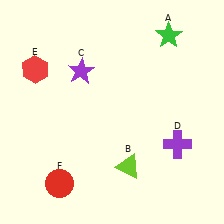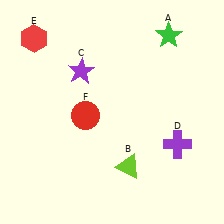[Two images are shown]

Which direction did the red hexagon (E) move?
The red hexagon (E) moved up.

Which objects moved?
The objects that moved are: the red hexagon (E), the red circle (F).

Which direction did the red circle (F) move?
The red circle (F) moved up.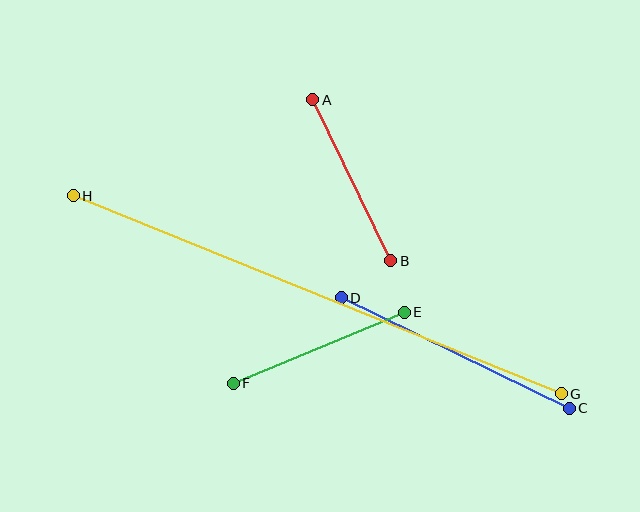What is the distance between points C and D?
The distance is approximately 254 pixels.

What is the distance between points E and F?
The distance is approximately 185 pixels.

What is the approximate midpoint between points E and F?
The midpoint is at approximately (319, 348) pixels.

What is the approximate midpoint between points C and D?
The midpoint is at approximately (455, 353) pixels.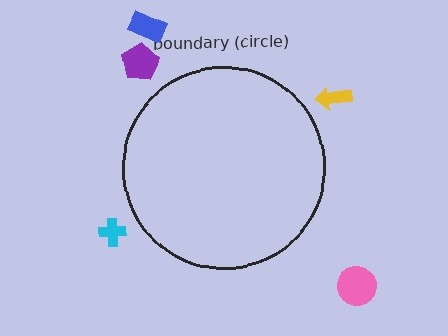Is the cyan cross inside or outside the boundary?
Outside.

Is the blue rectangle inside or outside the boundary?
Outside.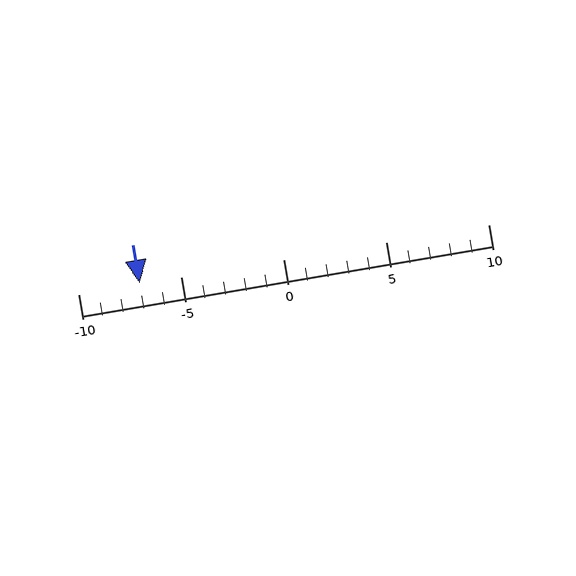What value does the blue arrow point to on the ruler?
The blue arrow points to approximately -7.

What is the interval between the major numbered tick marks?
The major tick marks are spaced 5 units apart.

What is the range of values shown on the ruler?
The ruler shows values from -10 to 10.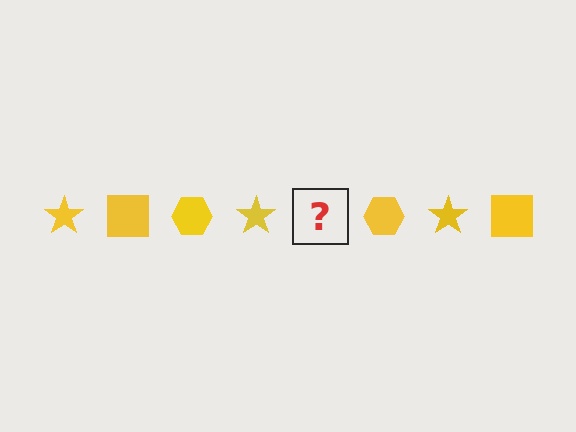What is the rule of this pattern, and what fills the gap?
The rule is that the pattern cycles through star, square, hexagon shapes in yellow. The gap should be filled with a yellow square.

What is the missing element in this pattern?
The missing element is a yellow square.